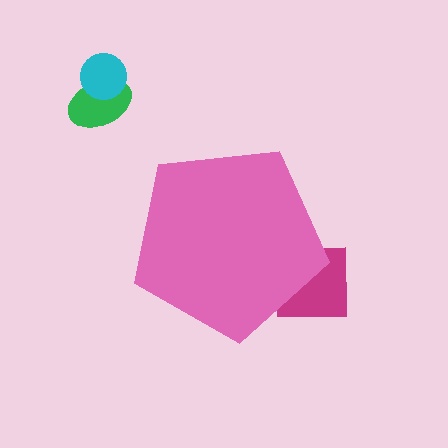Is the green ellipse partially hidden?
No, the green ellipse is fully visible.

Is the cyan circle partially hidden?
No, the cyan circle is fully visible.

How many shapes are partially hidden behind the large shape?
1 shape is partially hidden.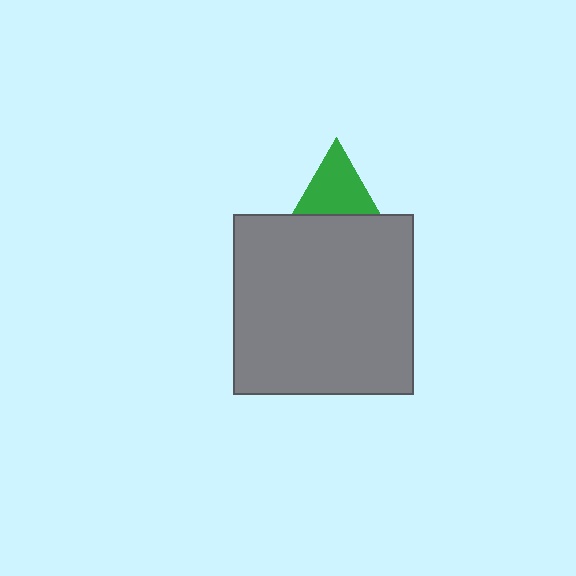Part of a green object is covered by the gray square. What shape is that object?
It is a triangle.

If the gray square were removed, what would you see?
You would see the complete green triangle.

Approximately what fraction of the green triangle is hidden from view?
Roughly 57% of the green triangle is hidden behind the gray square.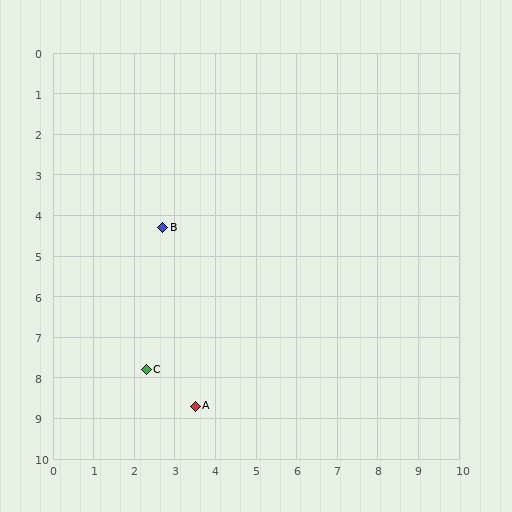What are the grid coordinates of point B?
Point B is at approximately (2.7, 4.3).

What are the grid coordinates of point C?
Point C is at approximately (2.3, 7.8).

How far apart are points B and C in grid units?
Points B and C are about 3.5 grid units apart.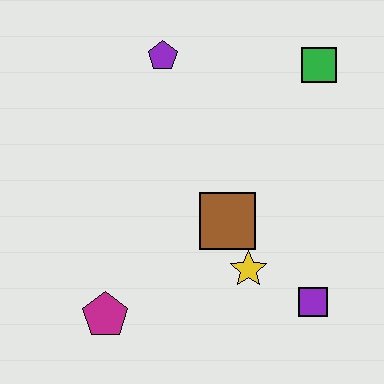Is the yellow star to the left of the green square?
Yes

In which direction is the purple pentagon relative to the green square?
The purple pentagon is to the left of the green square.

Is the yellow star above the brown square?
No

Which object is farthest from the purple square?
The purple pentagon is farthest from the purple square.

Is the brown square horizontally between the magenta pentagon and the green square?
Yes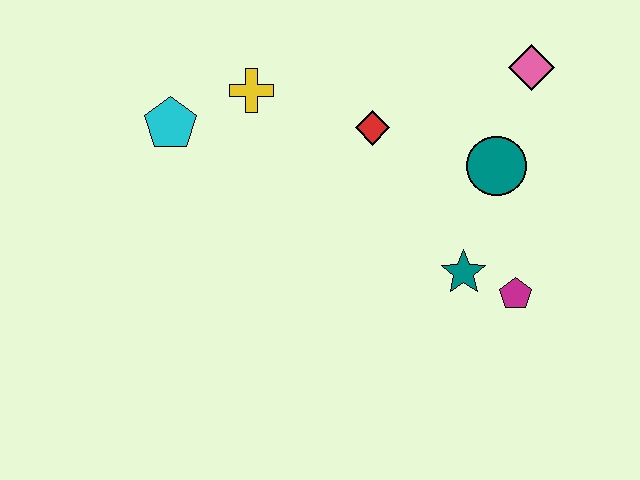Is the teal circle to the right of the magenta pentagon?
No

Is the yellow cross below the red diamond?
No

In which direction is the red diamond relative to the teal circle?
The red diamond is to the left of the teal circle.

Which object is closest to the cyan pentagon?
The yellow cross is closest to the cyan pentagon.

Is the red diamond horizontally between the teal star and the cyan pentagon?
Yes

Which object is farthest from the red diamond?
The magenta pentagon is farthest from the red diamond.